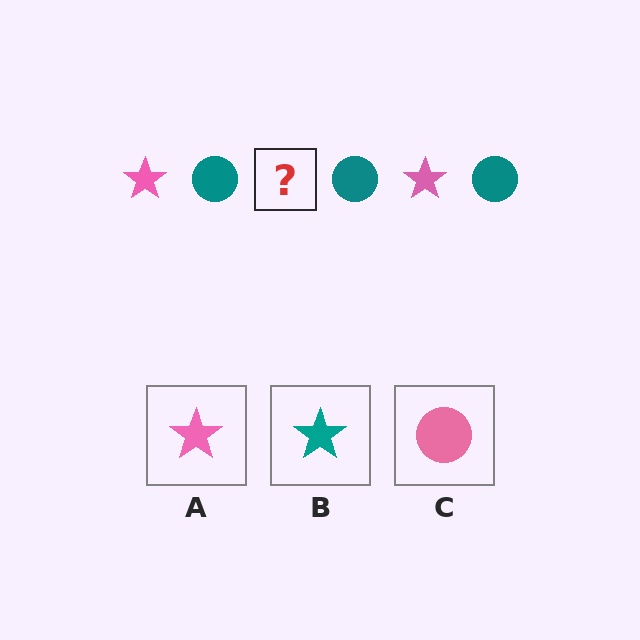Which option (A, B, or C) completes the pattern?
A.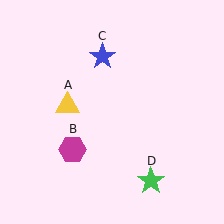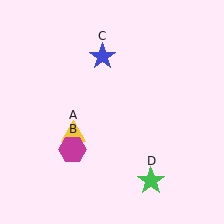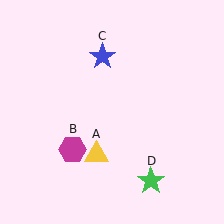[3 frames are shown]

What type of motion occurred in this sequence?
The yellow triangle (object A) rotated counterclockwise around the center of the scene.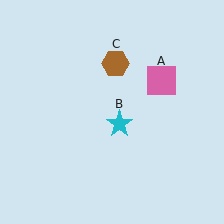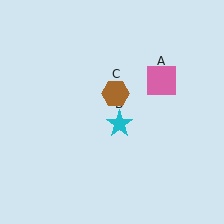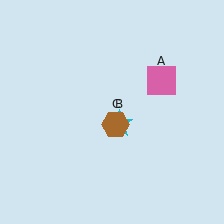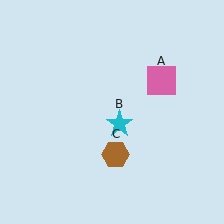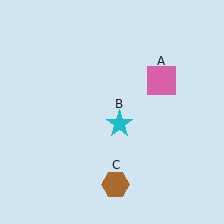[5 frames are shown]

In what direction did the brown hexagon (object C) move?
The brown hexagon (object C) moved down.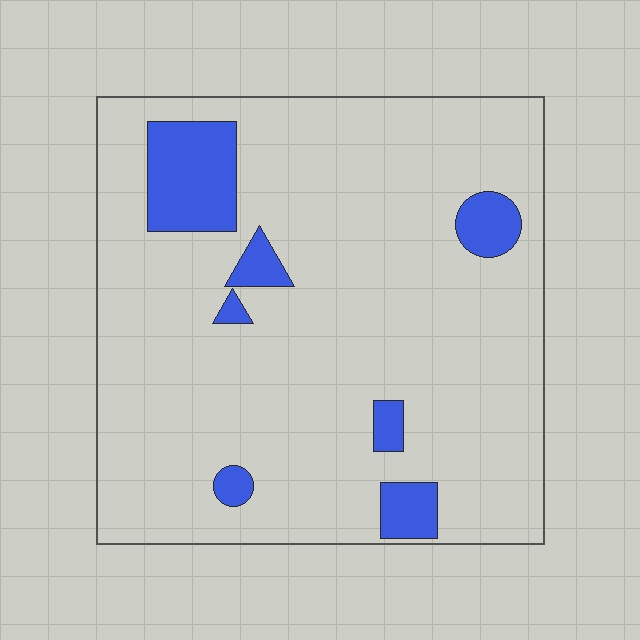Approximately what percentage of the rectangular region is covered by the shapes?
Approximately 10%.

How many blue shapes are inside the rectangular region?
7.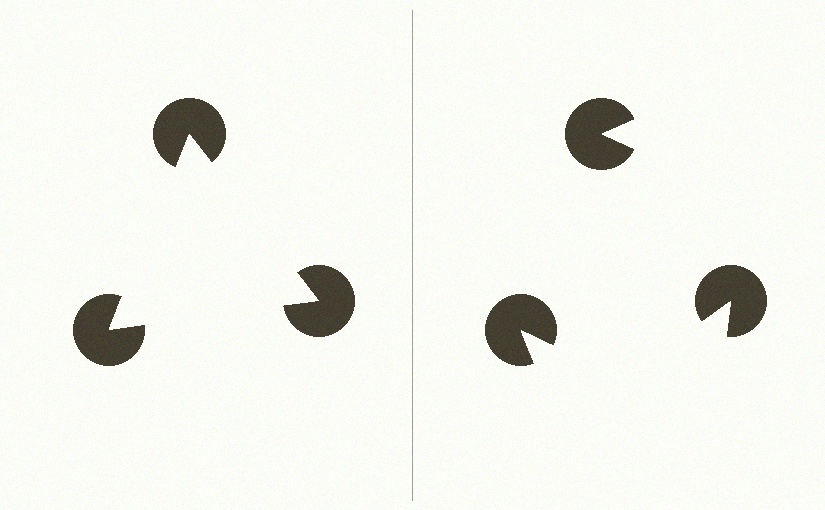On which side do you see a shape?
An illusory triangle appears on the left side. On the right side the wedge cuts are rotated, so no coherent shape forms.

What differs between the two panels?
The pac-man discs are positioned identically on both sides; only the wedge orientations differ. On the left they align to a triangle; on the right they are misaligned.